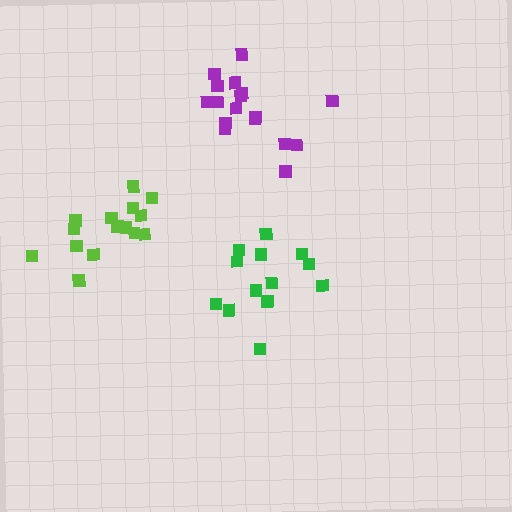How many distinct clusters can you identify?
There are 3 distinct clusters.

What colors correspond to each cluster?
The clusters are colored: green, purple, lime.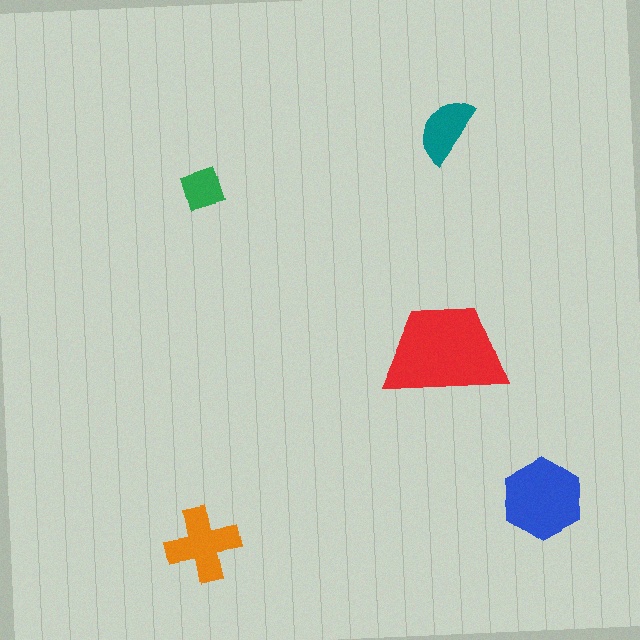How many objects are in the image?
There are 5 objects in the image.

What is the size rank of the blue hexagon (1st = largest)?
2nd.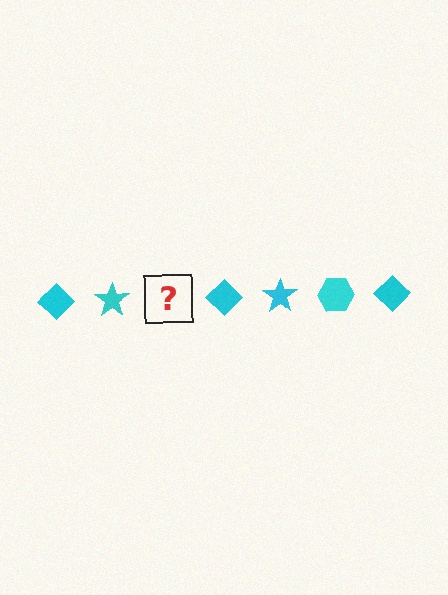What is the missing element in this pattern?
The missing element is a cyan hexagon.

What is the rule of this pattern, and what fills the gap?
The rule is that the pattern cycles through diamond, star, hexagon shapes in cyan. The gap should be filled with a cyan hexagon.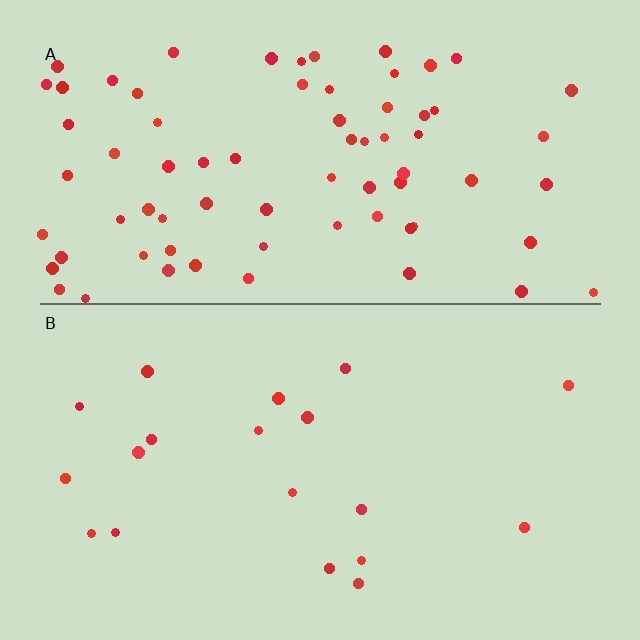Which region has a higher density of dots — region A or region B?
A (the top).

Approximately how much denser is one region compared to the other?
Approximately 3.9× — region A over region B.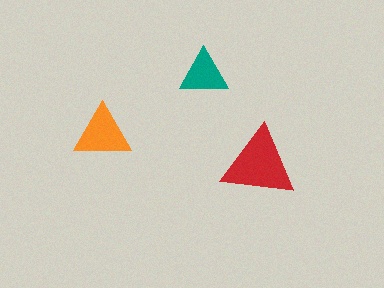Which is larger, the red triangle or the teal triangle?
The red one.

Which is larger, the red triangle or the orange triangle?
The red one.